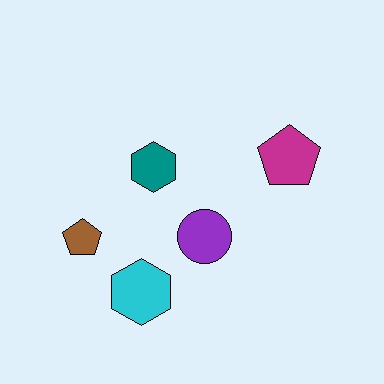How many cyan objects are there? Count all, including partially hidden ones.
There is 1 cyan object.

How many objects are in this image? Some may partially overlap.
There are 5 objects.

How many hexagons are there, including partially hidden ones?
There are 2 hexagons.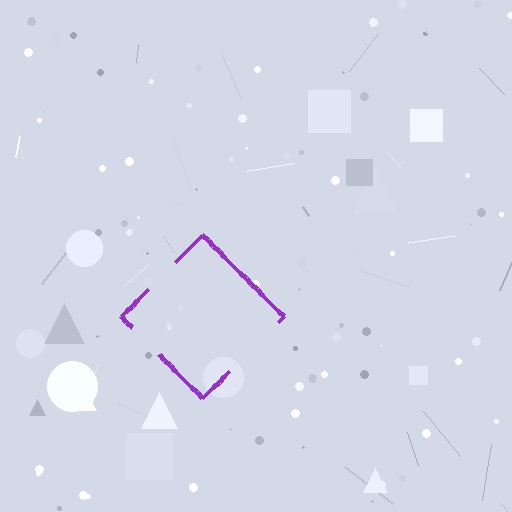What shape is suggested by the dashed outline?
The dashed outline suggests a diamond.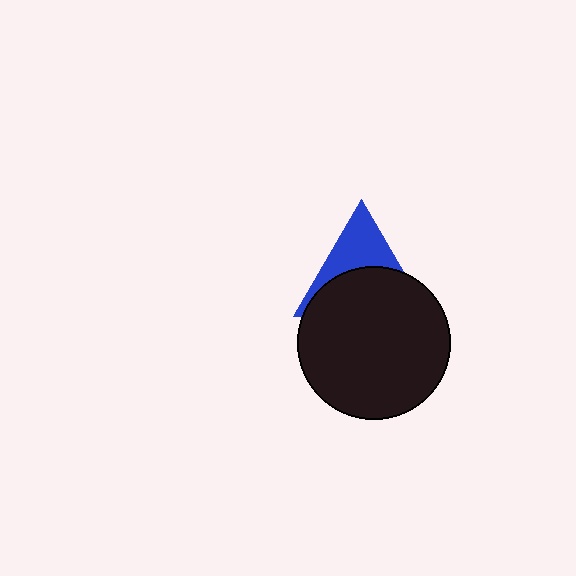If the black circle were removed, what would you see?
You would see the complete blue triangle.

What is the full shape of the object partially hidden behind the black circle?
The partially hidden object is a blue triangle.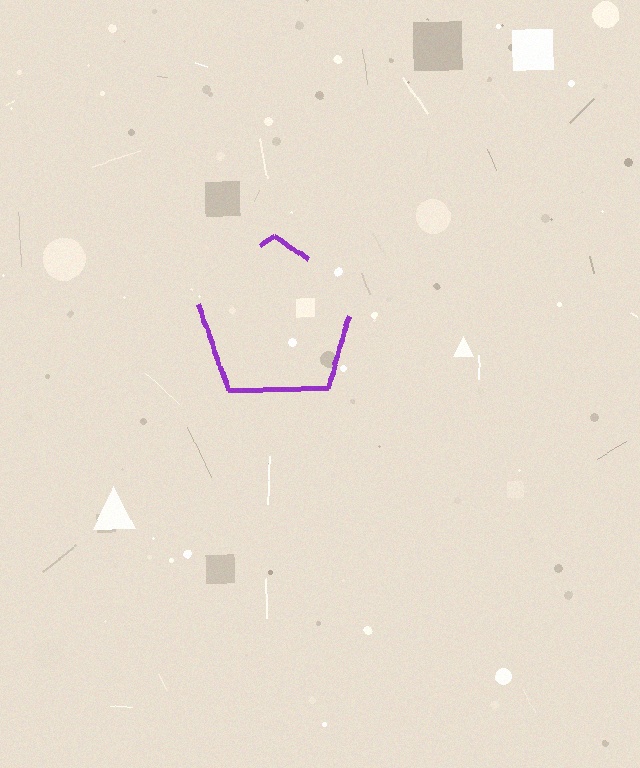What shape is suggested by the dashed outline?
The dashed outline suggests a pentagon.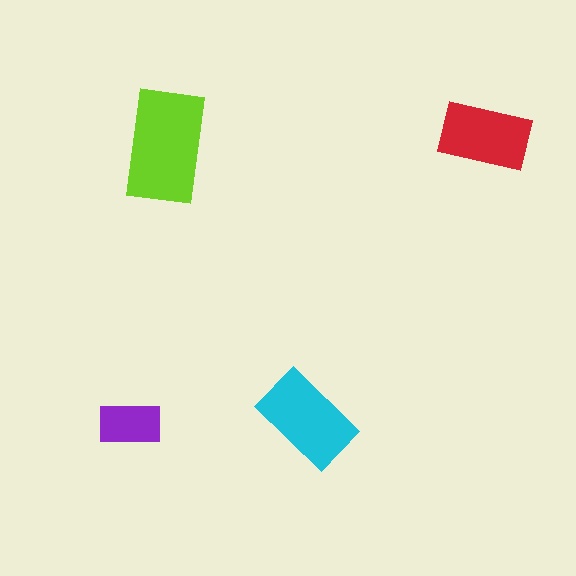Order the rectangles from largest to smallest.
the lime one, the cyan one, the red one, the purple one.